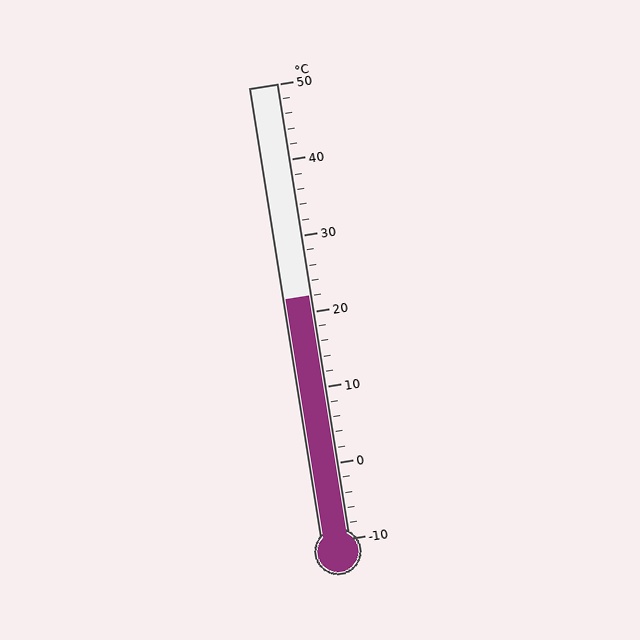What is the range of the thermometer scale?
The thermometer scale ranges from -10°C to 50°C.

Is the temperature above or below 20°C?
The temperature is above 20°C.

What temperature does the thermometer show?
The thermometer shows approximately 22°C.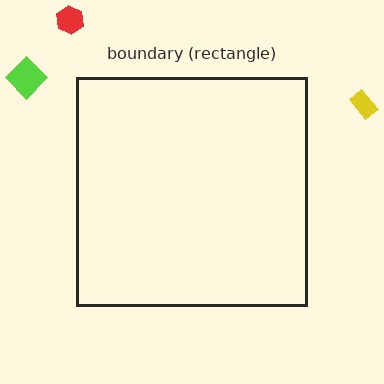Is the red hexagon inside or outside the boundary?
Outside.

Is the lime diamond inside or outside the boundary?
Outside.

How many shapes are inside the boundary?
0 inside, 3 outside.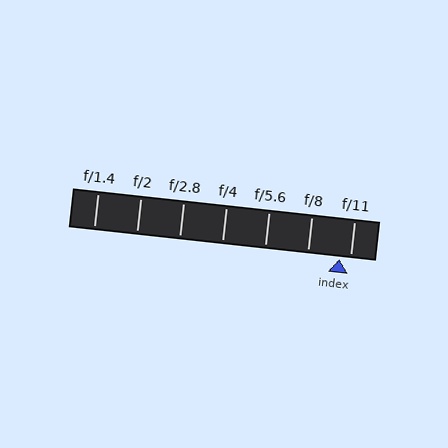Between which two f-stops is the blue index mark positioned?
The index mark is between f/8 and f/11.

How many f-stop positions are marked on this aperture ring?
There are 7 f-stop positions marked.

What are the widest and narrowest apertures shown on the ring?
The widest aperture shown is f/1.4 and the narrowest is f/11.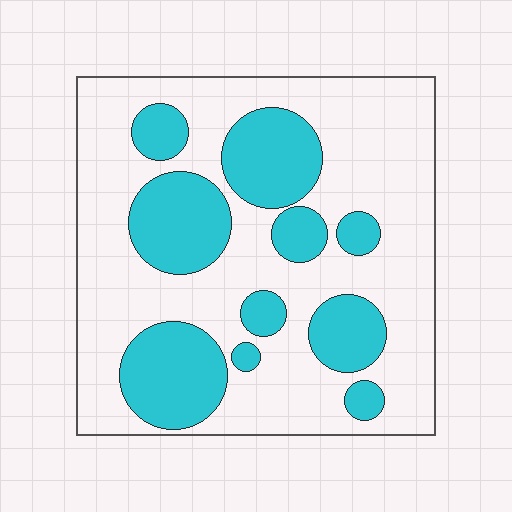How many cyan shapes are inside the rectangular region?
10.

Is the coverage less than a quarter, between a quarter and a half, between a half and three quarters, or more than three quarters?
Between a quarter and a half.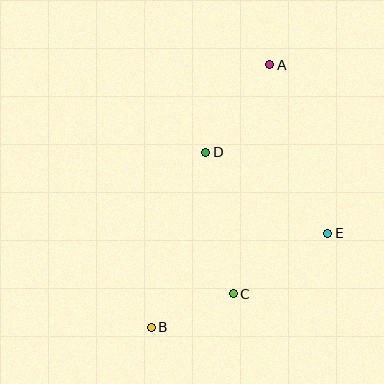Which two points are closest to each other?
Points B and C are closest to each other.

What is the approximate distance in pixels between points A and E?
The distance between A and E is approximately 178 pixels.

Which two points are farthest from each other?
Points A and B are farthest from each other.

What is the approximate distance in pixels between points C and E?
The distance between C and E is approximately 112 pixels.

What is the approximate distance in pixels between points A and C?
The distance between A and C is approximately 232 pixels.